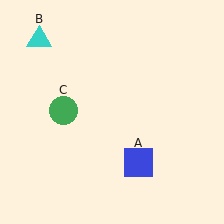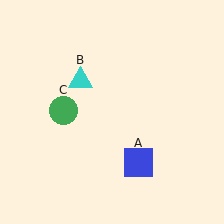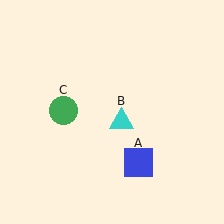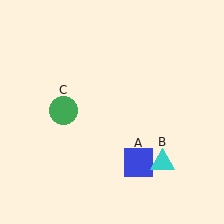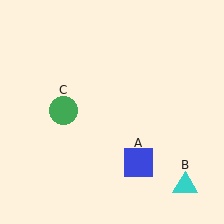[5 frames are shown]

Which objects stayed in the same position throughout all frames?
Blue square (object A) and green circle (object C) remained stationary.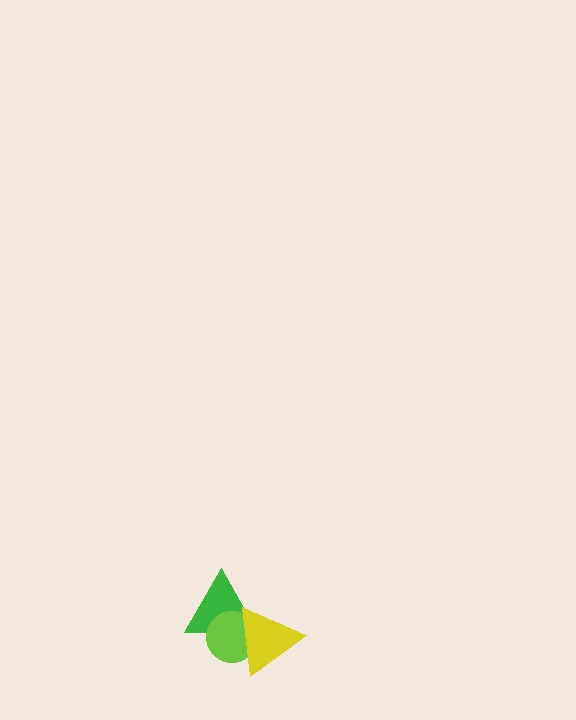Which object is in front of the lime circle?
The yellow triangle is in front of the lime circle.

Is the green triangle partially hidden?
Yes, it is partially covered by another shape.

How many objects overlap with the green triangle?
2 objects overlap with the green triangle.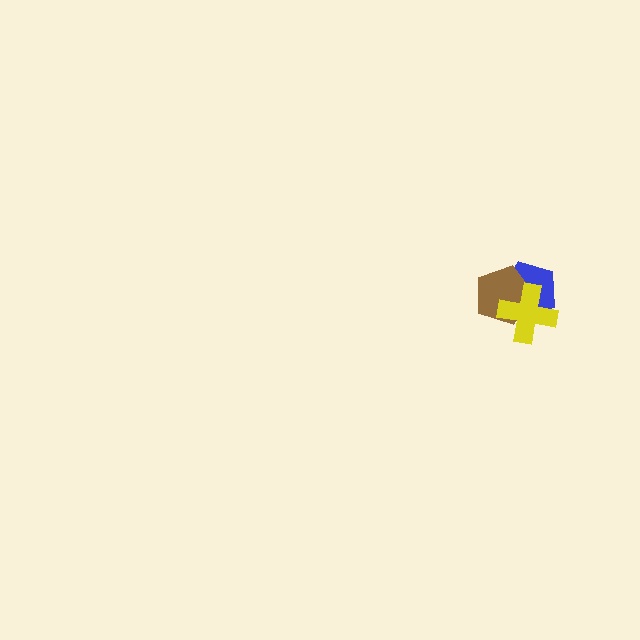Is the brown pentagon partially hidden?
Yes, it is partially covered by another shape.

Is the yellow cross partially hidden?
No, no other shape covers it.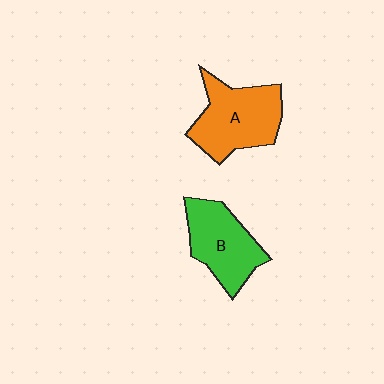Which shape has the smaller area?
Shape B (green).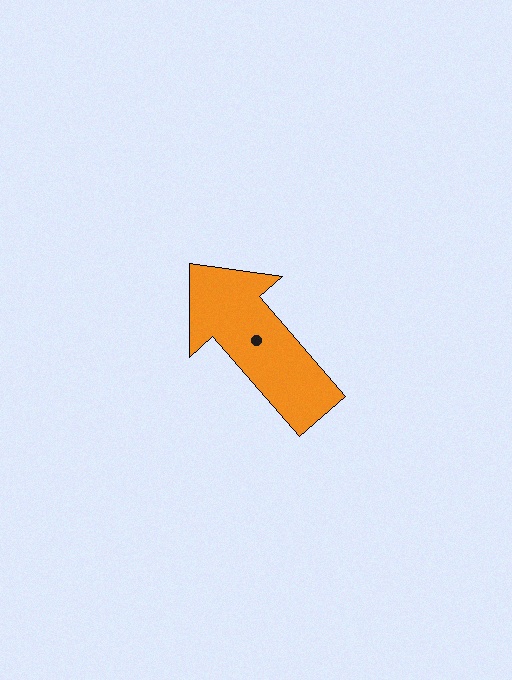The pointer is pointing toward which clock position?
Roughly 11 o'clock.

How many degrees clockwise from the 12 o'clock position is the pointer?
Approximately 319 degrees.